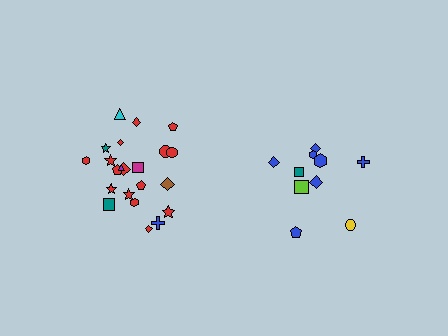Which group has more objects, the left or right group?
The left group.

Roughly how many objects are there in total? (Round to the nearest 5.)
Roughly 30 objects in total.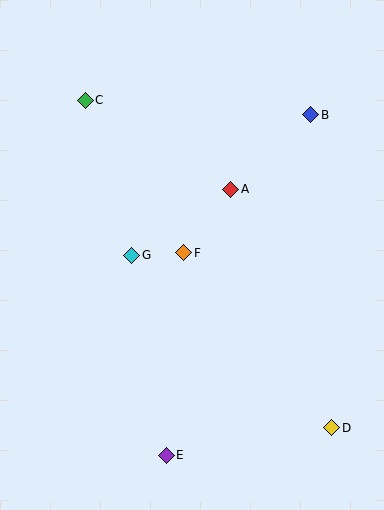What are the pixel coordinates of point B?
Point B is at (311, 115).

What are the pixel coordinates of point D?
Point D is at (332, 428).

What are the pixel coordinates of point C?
Point C is at (85, 100).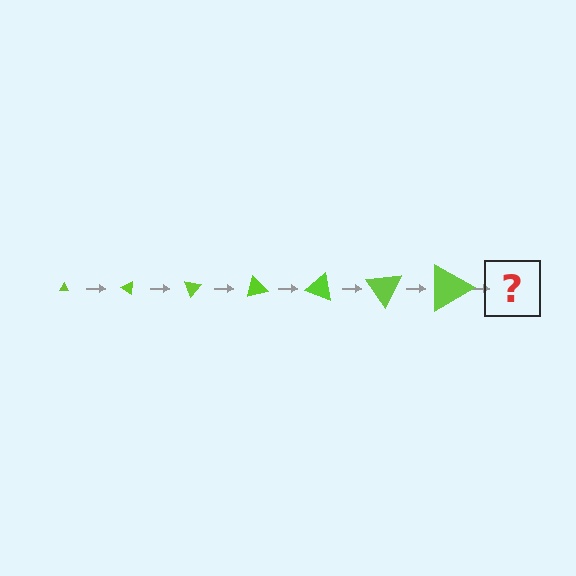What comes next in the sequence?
The next element should be a triangle, larger than the previous one and rotated 245 degrees from the start.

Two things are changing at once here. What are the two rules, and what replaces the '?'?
The two rules are that the triangle grows larger each step and it rotates 35 degrees each step. The '?' should be a triangle, larger than the previous one and rotated 245 degrees from the start.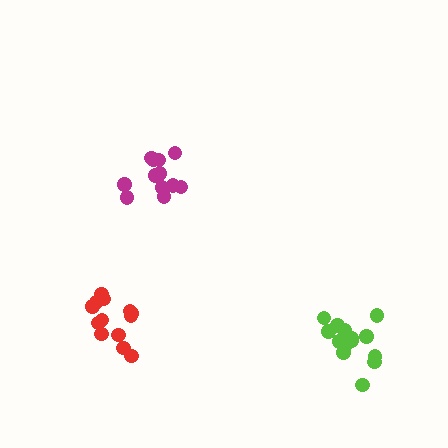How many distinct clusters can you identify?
There are 3 distinct clusters.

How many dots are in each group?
Group 1: 12 dots, Group 2: 15 dots, Group 3: 13 dots (40 total).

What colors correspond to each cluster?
The clusters are colored: magenta, lime, red.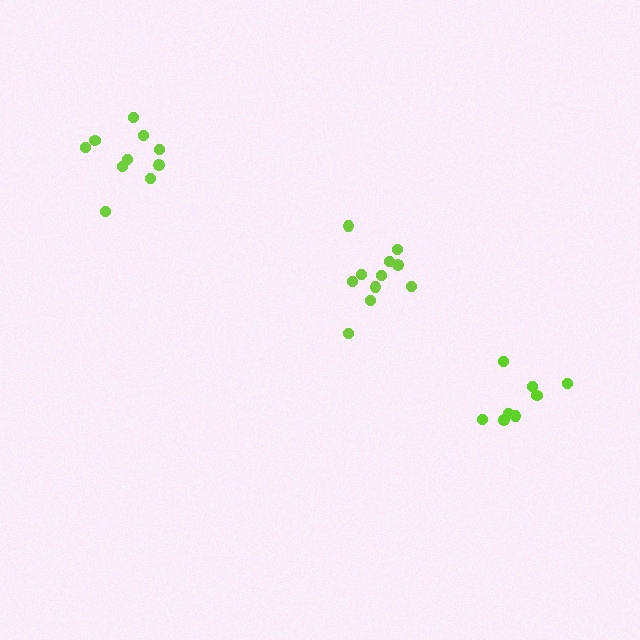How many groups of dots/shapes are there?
There are 3 groups.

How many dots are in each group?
Group 1: 11 dots, Group 2: 10 dots, Group 3: 8 dots (29 total).